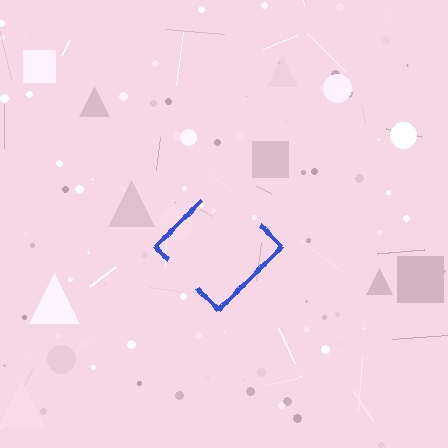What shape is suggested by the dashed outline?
The dashed outline suggests a diamond.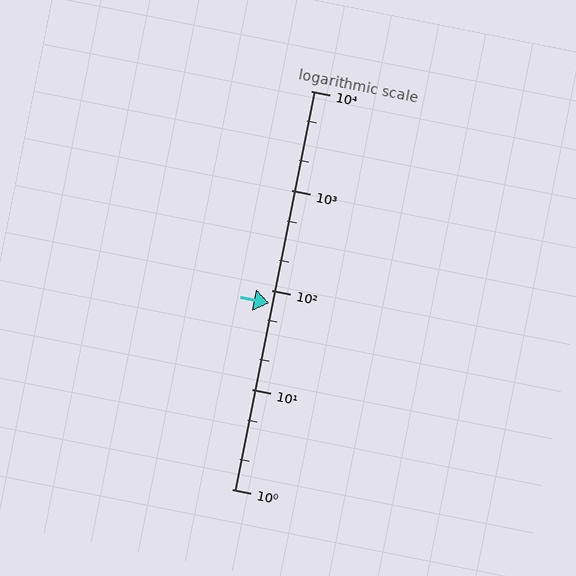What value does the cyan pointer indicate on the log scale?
The pointer indicates approximately 74.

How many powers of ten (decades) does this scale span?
The scale spans 4 decades, from 1 to 10000.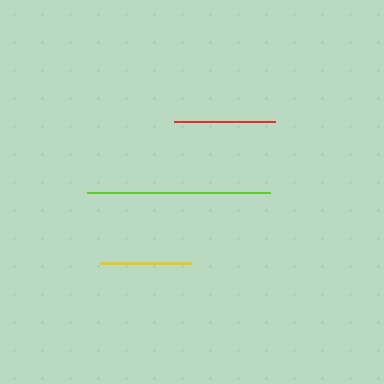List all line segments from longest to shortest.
From longest to shortest: lime, red, yellow.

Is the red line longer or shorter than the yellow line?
The red line is longer than the yellow line.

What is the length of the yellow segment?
The yellow segment is approximately 91 pixels long.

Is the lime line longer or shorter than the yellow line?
The lime line is longer than the yellow line.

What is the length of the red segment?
The red segment is approximately 101 pixels long.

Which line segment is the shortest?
The yellow line is the shortest at approximately 91 pixels.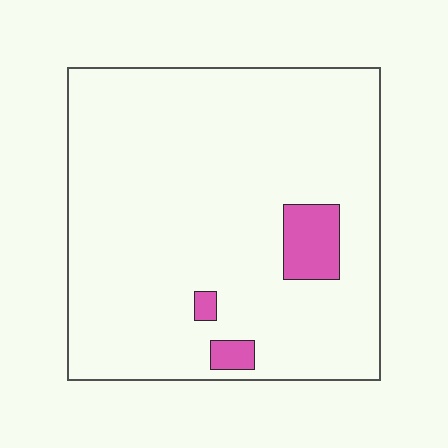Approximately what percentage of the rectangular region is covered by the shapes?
Approximately 5%.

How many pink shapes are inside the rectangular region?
3.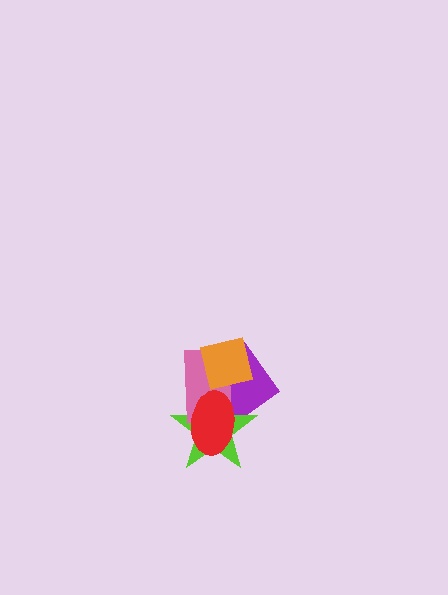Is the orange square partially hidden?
No, no other shape covers it.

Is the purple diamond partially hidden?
Yes, it is partially covered by another shape.